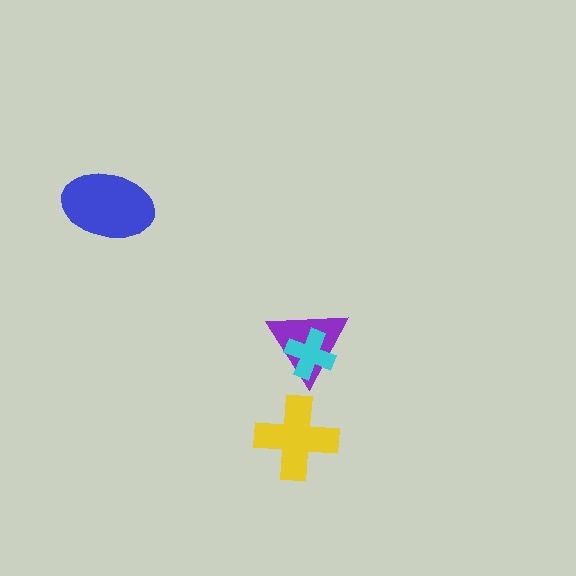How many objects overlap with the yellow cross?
0 objects overlap with the yellow cross.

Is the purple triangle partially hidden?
Yes, it is partially covered by another shape.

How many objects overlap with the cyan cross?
1 object overlaps with the cyan cross.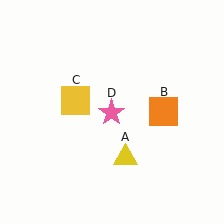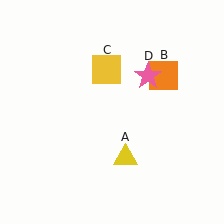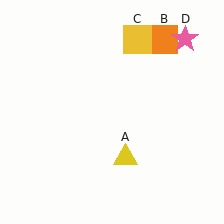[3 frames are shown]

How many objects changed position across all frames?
3 objects changed position: orange square (object B), yellow square (object C), pink star (object D).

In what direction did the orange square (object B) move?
The orange square (object B) moved up.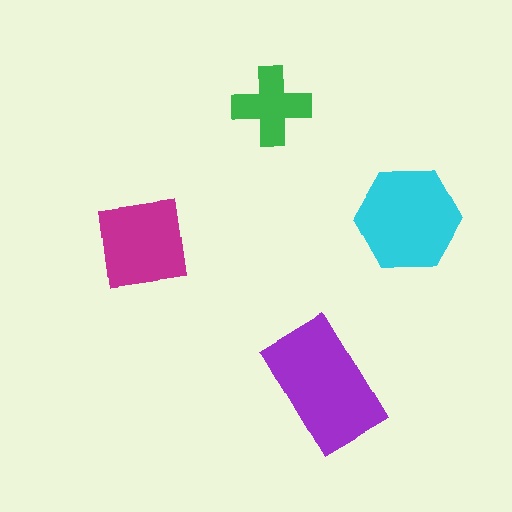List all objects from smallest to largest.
The green cross, the magenta square, the cyan hexagon, the purple rectangle.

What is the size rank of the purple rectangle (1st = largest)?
1st.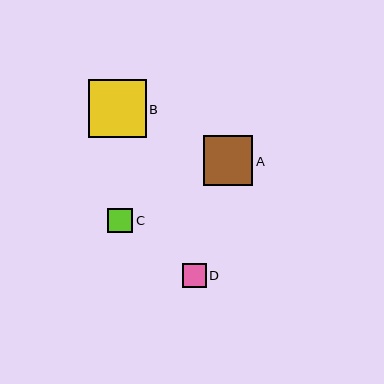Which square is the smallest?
Square D is the smallest with a size of approximately 23 pixels.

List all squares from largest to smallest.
From largest to smallest: B, A, C, D.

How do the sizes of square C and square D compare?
Square C and square D are approximately the same size.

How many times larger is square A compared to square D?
Square A is approximately 2.1 times the size of square D.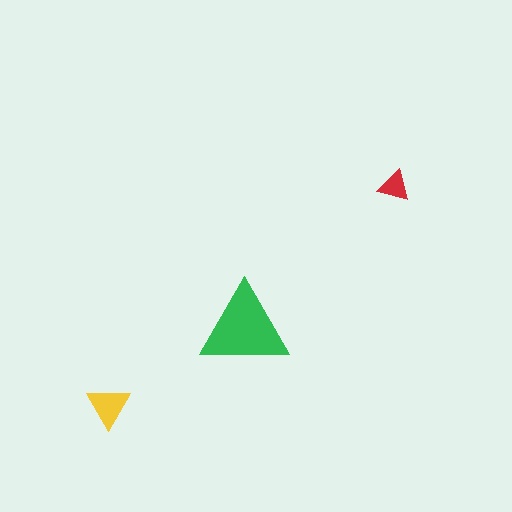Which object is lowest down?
The yellow triangle is bottommost.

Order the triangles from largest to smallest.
the green one, the yellow one, the red one.